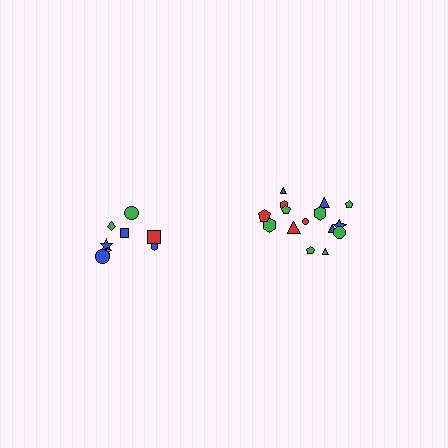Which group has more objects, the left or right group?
The right group.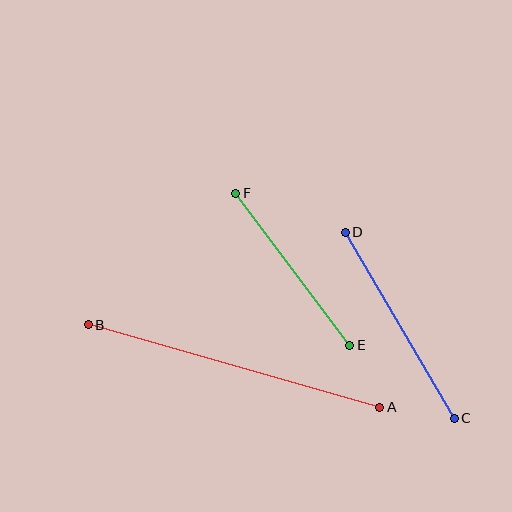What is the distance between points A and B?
The distance is approximately 303 pixels.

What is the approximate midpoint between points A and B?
The midpoint is at approximately (234, 366) pixels.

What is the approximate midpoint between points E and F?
The midpoint is at approximately (293, 269) pixels.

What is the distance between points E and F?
The distance is approximately 190 pixels.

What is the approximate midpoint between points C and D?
The midpoint is at approximately (400, 325) pixels.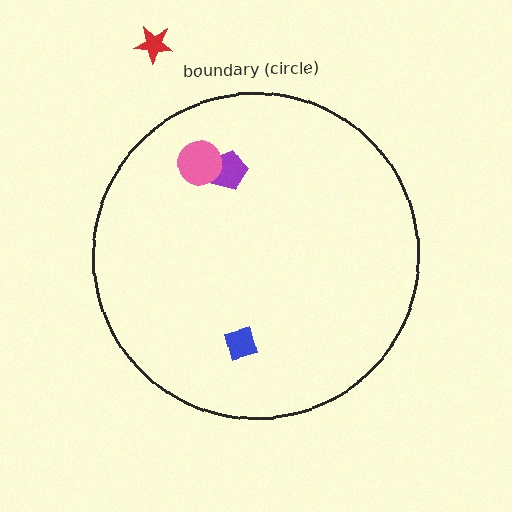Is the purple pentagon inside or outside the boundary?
Inside.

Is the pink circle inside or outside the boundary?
Inside.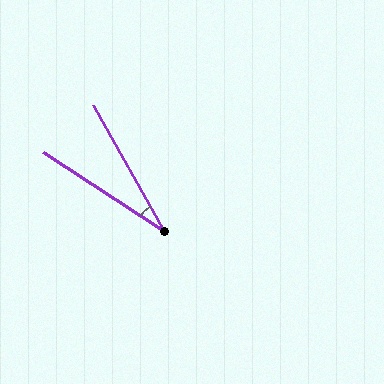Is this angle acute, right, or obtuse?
It is acute.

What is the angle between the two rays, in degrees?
Approximately 27 degrees.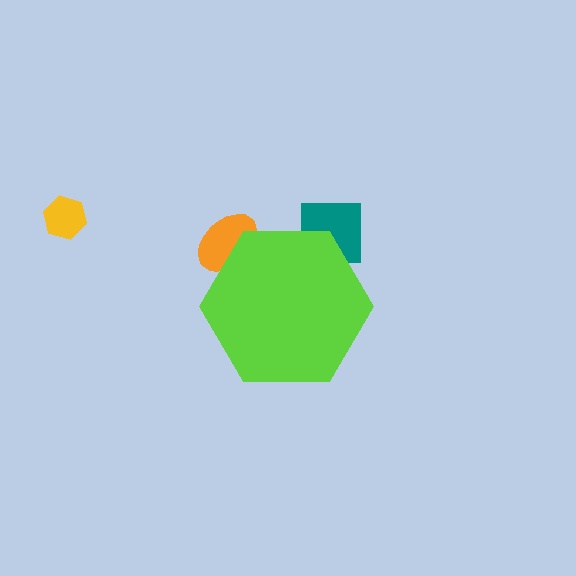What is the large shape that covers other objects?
A lime hexagon.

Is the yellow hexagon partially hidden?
No, the yellow hexagon is fully visible.